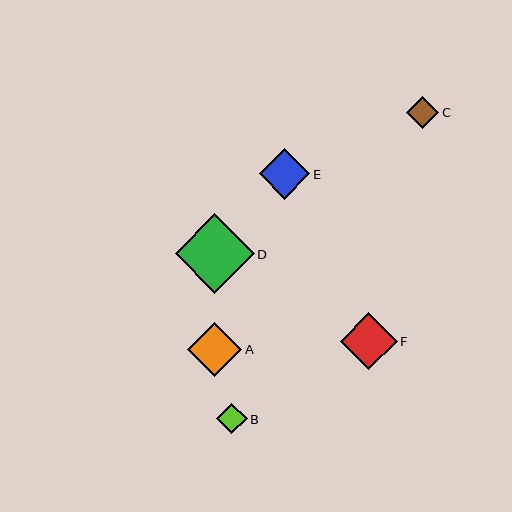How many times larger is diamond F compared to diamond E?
Diamond F is approximately 1.1 times the size of diamond E.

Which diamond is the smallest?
Diamond B is the smallest with a size of approximately 30 pixels.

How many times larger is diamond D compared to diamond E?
Diamond D is approximately 1.6 times the size of diamond E.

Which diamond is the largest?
Diamond D is the largest with a size of approximately 79 pixels.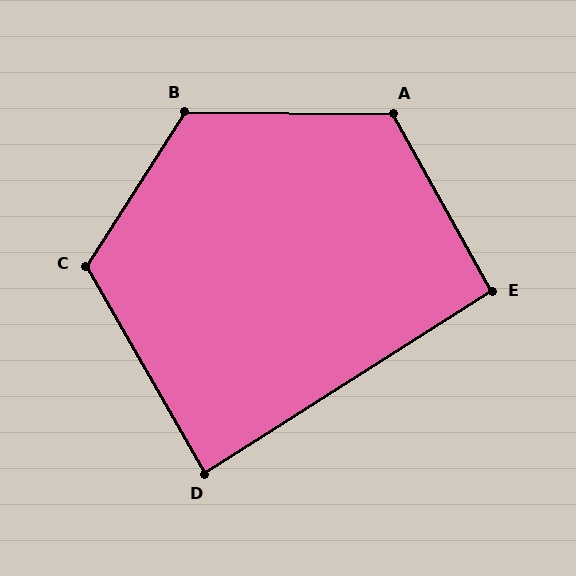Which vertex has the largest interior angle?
B, at approximately 123 degrees.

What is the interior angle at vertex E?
Approximately 93 degrees (approximately right).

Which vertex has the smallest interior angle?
D, at approximately 87 degrees.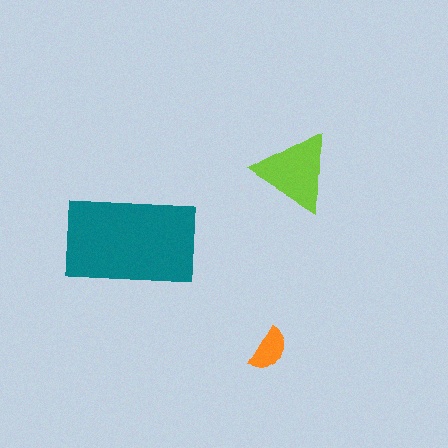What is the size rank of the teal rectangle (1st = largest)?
1st.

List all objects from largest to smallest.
The teal rectangle, the lime triangle, the orange semicircle.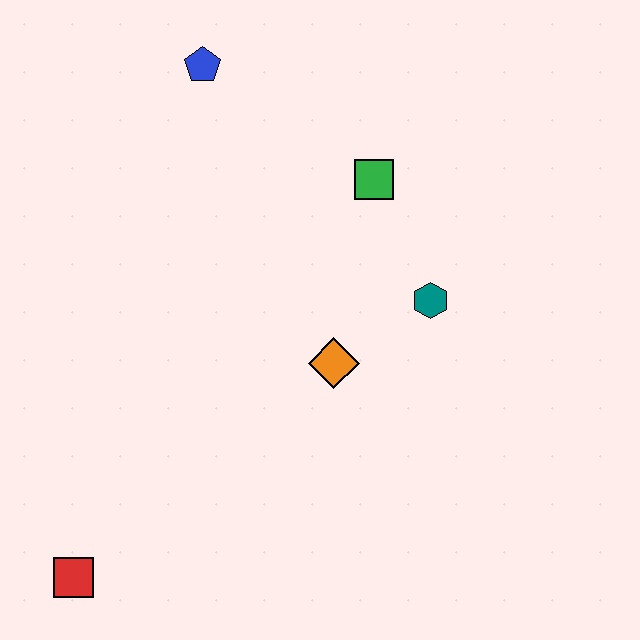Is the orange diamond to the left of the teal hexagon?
Yes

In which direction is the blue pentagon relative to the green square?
The blue pentagon is to the left of the green square.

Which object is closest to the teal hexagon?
The orange diamond is closest to the teal hexagon.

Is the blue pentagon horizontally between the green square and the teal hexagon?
No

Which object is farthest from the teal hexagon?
The red square is farthest from the teal hexagon.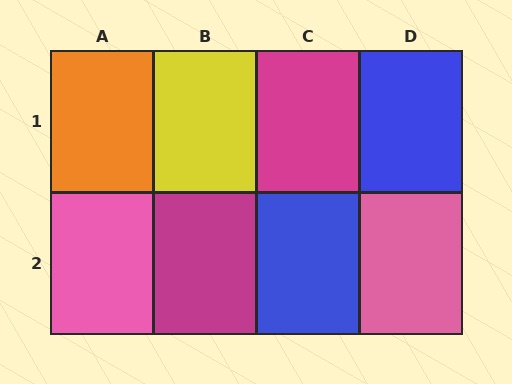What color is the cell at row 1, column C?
Magenta.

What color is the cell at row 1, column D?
Blue.